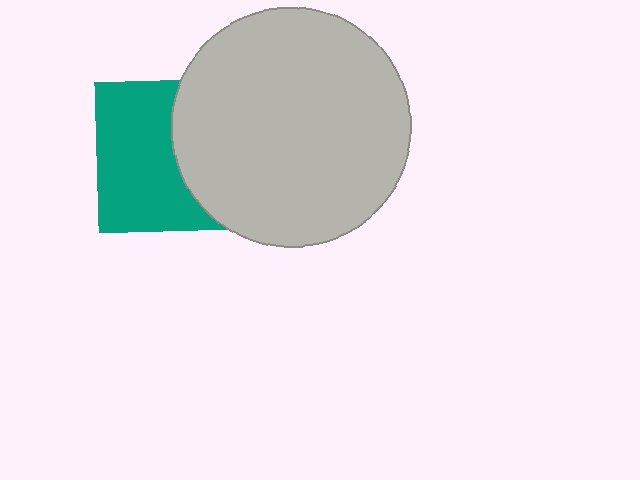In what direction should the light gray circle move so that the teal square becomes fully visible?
The light gray circle should move right. That is the shortest direction to clear the overlap and leave the teal square fully visible.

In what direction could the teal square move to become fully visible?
The teal square could move left. That would shift it out from behind the light gray circle entirely.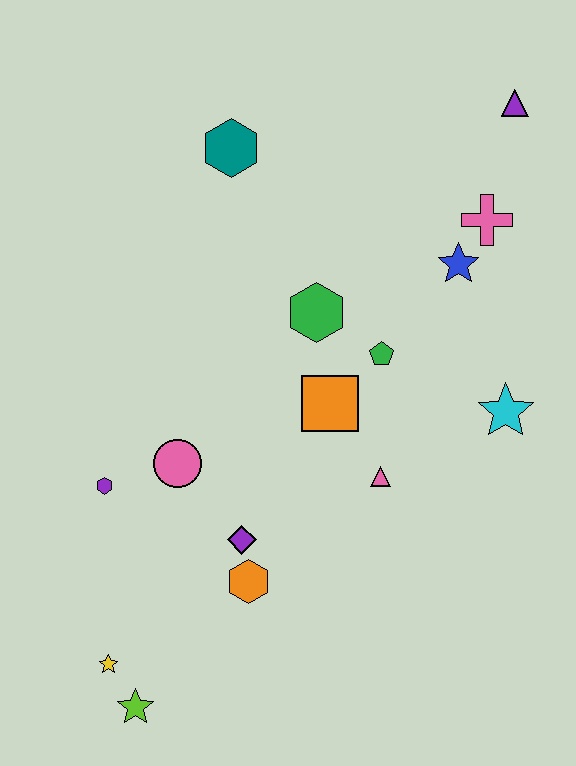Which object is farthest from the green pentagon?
The lime star is farthest from the green pentagon.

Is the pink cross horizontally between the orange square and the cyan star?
Yes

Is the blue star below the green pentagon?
No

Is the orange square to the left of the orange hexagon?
No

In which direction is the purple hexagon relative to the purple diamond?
The purple hexagon is to the left of the purple diamond.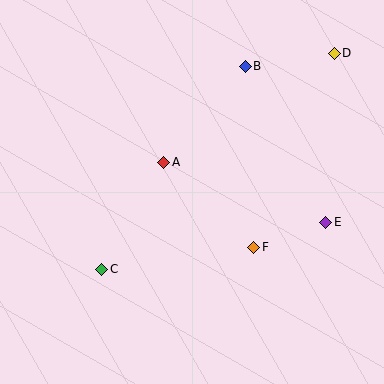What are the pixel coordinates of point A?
Point A is at (164, 162).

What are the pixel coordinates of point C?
Point C is at (102, 269).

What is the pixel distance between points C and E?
The distance between C and E is 229 pixels.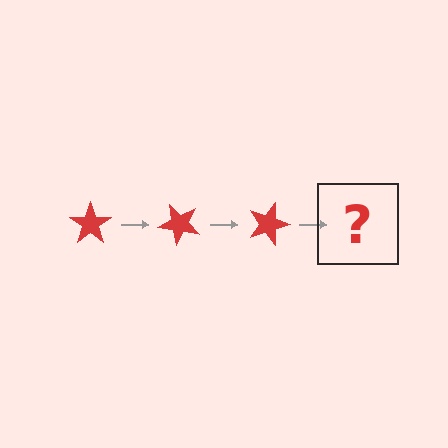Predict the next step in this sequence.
The next step is a red star rotated 135 degrees.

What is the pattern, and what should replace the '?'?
The pattern is that the star rotates 45 degrees each step. The '?' should be a red star rotated 135 degrees.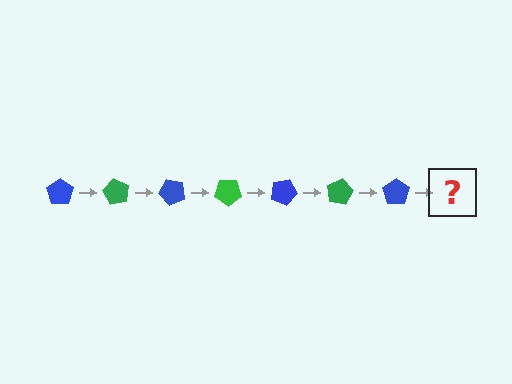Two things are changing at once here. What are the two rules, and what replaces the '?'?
The two rules are that it rotates 60 degrees each step and the color cycles through blue and green. The '?' should be a green pentagon, rotated 420 degrees from the start.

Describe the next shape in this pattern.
It should be a green pentagon, rotated 420 degrees from the start.